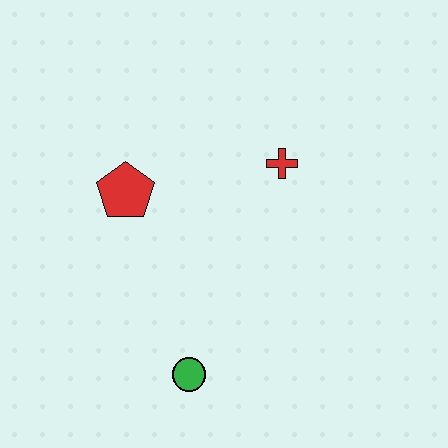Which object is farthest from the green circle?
The red cross is farthest from the green circle.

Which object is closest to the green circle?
The red pentagon is closest to the green circle.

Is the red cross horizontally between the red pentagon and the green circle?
No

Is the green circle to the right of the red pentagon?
Yes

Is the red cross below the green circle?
No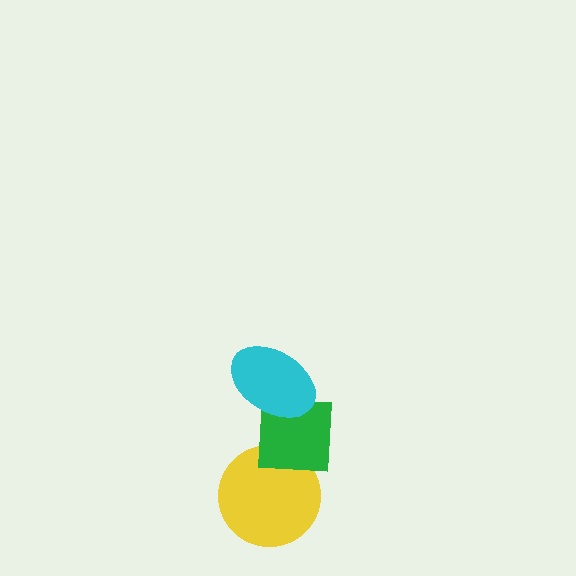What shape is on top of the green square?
The cyan ellipse is on top of the green square.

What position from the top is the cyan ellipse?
The cyan ellipse is 1st from the top.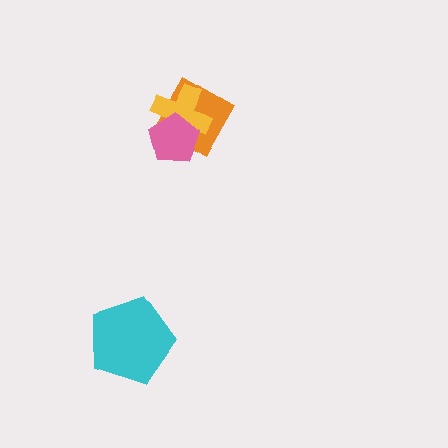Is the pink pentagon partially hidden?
No, no other shape covers it.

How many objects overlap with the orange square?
2 objects overlap with the orange square.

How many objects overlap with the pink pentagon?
2 objects overlap with the pink pentagon.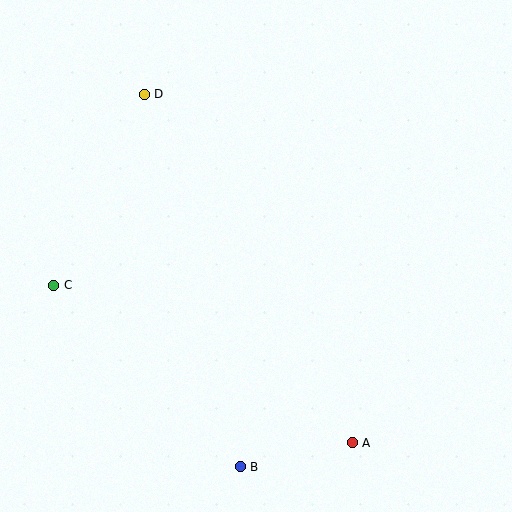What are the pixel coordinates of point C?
Point C is at (54, 285).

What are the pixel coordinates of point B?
Point B is at (240, 467).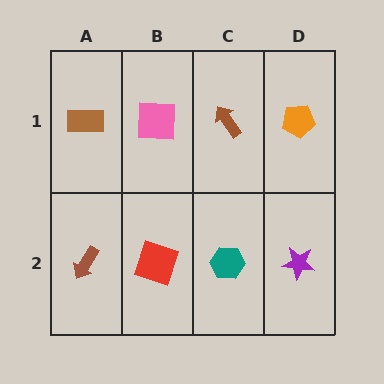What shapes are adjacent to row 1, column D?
A purple star (row 2, column D), a brown arrow (row 1, column C).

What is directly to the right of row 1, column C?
An orange pentagon.